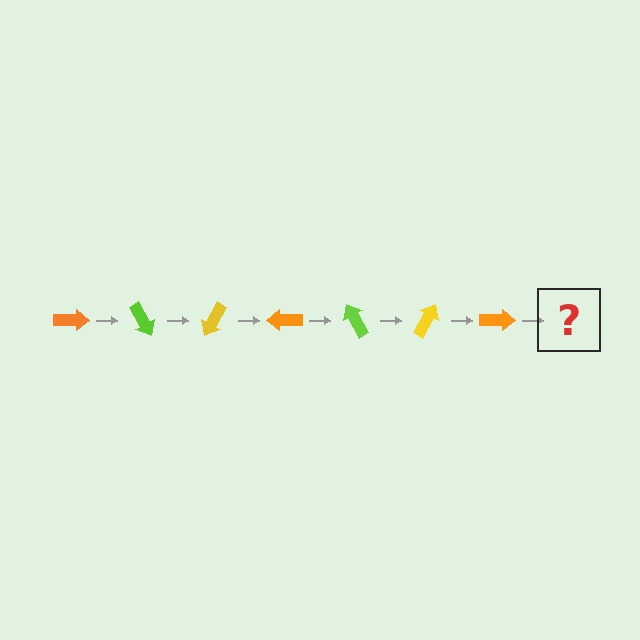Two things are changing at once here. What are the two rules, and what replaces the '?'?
The two rules are that it rotates 60 degrees each step and the color cycles through orange, lime, and yellow. The '?' should be a lime arrow, rotated 420 degrees from the start.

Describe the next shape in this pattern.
It should be a lime arrow, rotated 420 degrees from the start.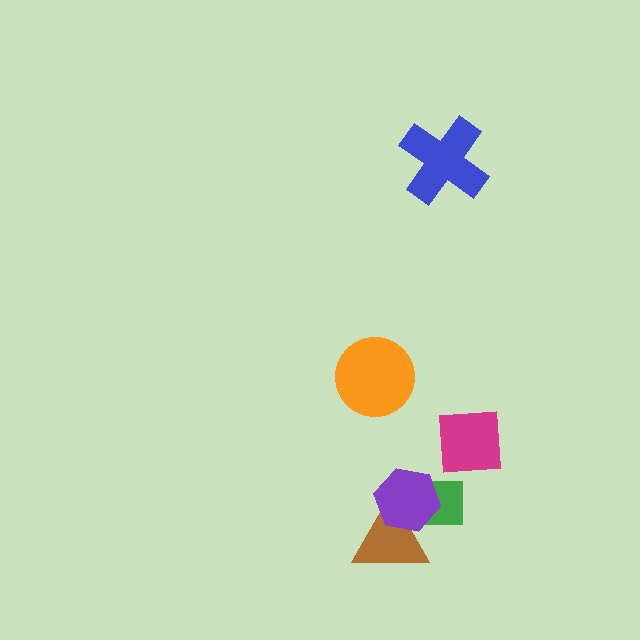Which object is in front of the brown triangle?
The purple hexagon is in front of the brown triangle.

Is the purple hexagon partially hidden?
No, no other shape covers it.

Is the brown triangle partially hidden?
Yes, it is partially covered by another shape.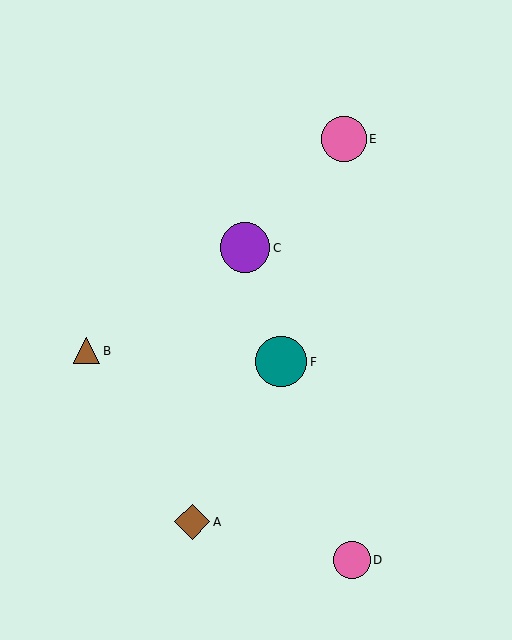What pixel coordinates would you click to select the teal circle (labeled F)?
Click at (281, 362) to select the teal circle F.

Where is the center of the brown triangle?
The center of the brown triangle is at (87, 351).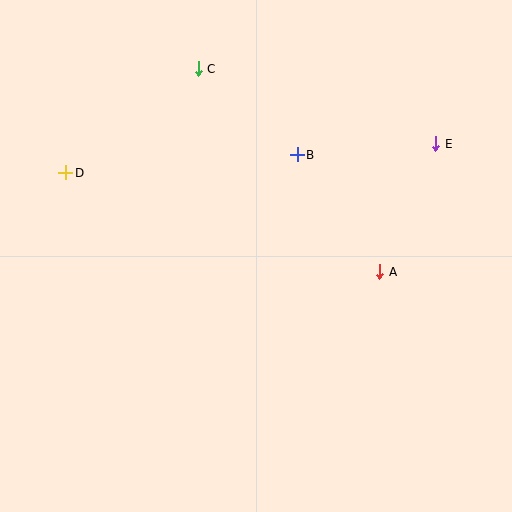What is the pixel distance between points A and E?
The distance between A and E is 140 pixels.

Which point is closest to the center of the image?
Point B at (297, 155) is closest to the center.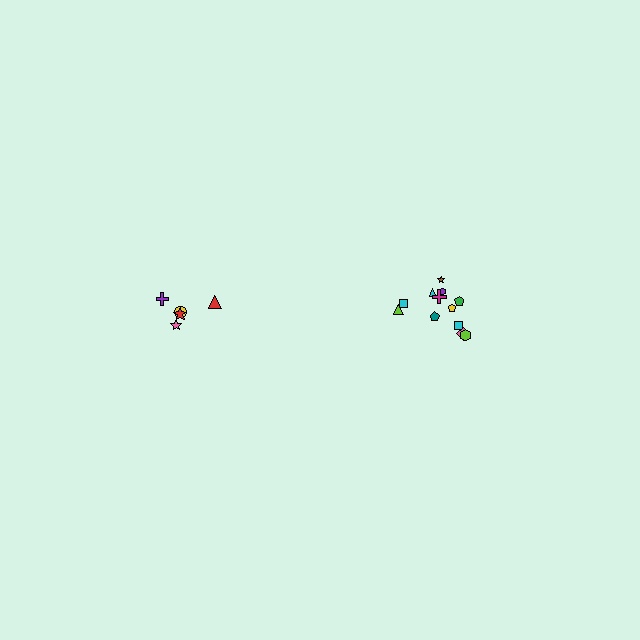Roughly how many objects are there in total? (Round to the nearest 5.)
Roughly 15 objects in total.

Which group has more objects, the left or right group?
The right group.